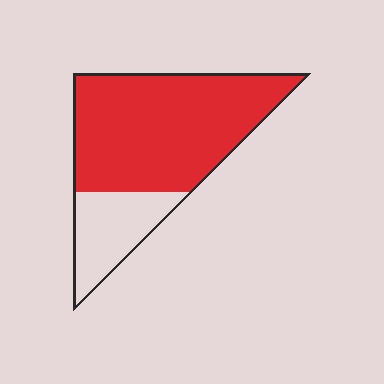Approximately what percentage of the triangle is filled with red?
Approximately 75%.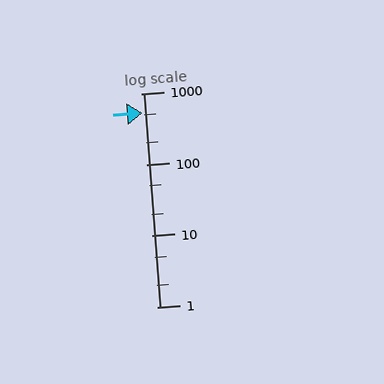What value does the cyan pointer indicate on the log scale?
The pointer indicates approximately 540.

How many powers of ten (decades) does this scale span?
The scale spans 3 decades, from 1 to 1000.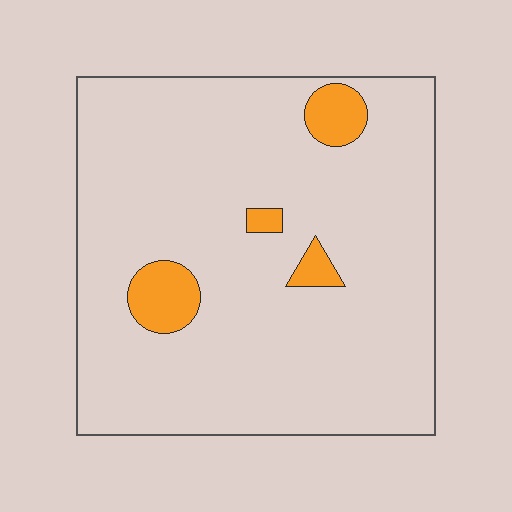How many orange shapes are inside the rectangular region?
4.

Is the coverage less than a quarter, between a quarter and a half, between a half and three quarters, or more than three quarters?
Less than a quarter.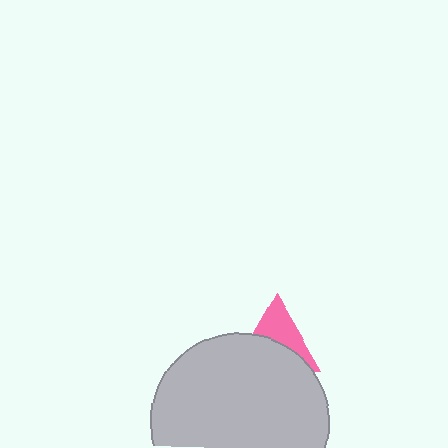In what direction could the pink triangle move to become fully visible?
The pink triangle could move up. That would shift it out from behind the light gray circle entirely.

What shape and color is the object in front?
The object in front is a light gray circle.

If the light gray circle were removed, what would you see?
You would see the complete pink triangle.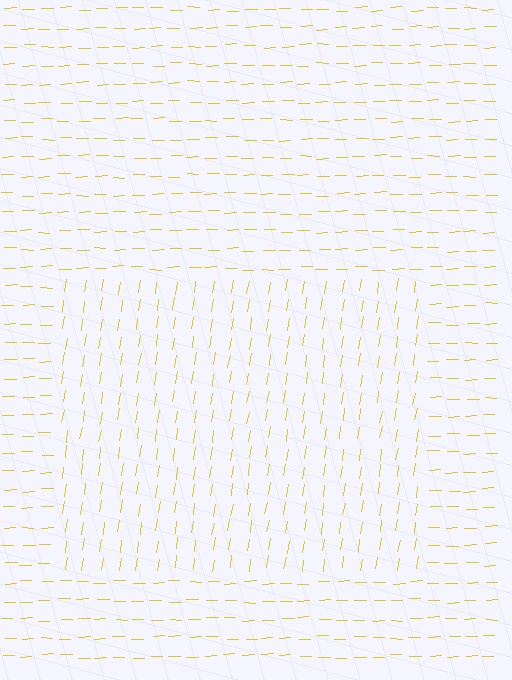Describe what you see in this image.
The image is filled with small yellow line segments. A rectangle region in the image has lines oriented differently from the surrounding lines, creating a visible texture boundary.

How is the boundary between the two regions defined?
The boundary is defined purely by a change in line orientation (approximately 80 degrees difference). All lines are the same color and thickness.